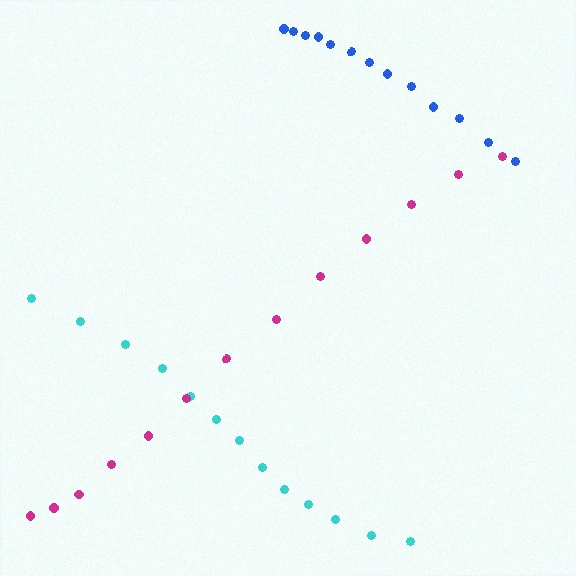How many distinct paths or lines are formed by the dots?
There are 3 distinct paths.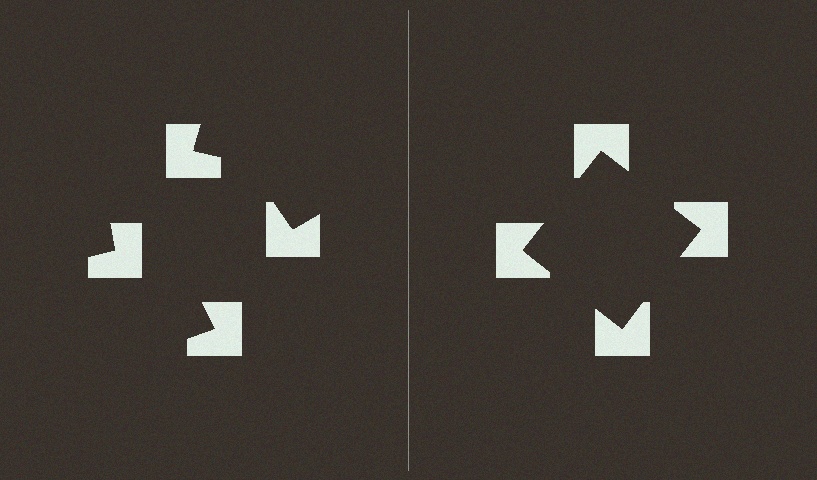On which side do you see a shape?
An illusory square appears on the right side. On the left side the wedge cuts are rotated, so no coherent shape forms.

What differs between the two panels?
The notched squares are positioned identically on both sides; only the wedge orientations differ. On the right they align to a square; on the left they are misaligned.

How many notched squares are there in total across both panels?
8 — 4 on each side.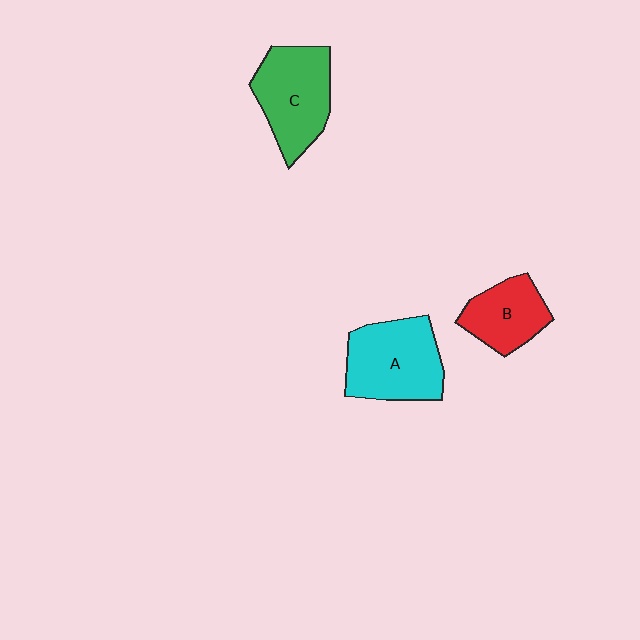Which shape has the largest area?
Shape A (cyan).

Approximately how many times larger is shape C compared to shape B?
Approximately 1.4 times.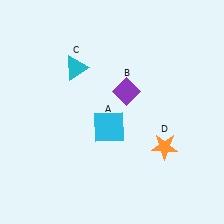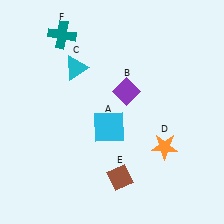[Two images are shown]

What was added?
A brown diamond (E), a teal cross (F) were added in Image 2.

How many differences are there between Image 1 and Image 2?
There are 2 differences between the two images.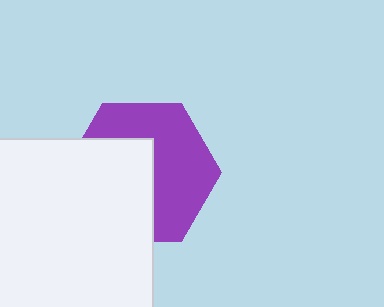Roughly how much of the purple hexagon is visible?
About half of it is visible (roughly 53%).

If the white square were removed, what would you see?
You would see the complete purple hexagon.